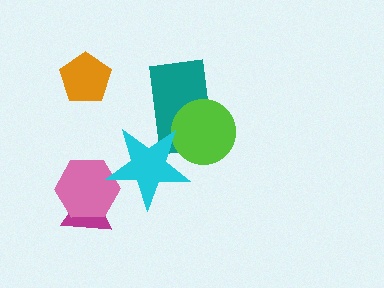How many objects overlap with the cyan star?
3 objects overlap with the cyan star.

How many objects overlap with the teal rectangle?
2 objects overlap with the teal rectangle.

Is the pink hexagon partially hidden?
Yes, it is partially covered by another shape.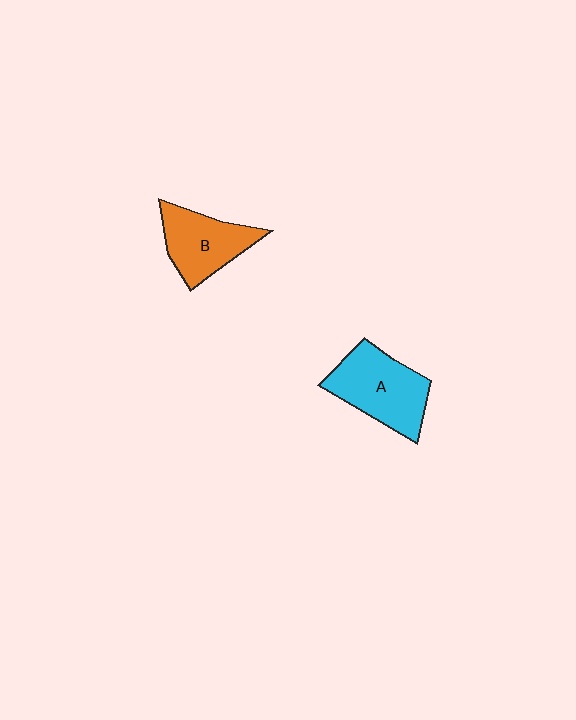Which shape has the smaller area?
Shape B (orange).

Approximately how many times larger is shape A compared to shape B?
Approximately 1.2 times.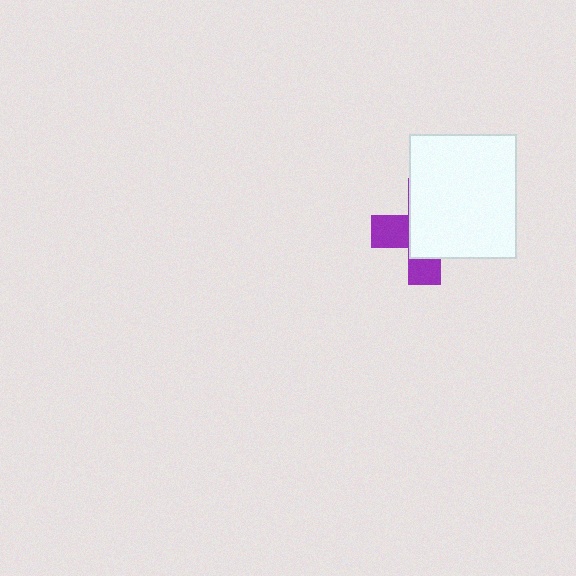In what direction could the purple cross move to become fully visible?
The purple cross could move toward the lower-left. That would shift it out from behind the white rectangle entirely.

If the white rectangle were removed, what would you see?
You would see the complete purple cross.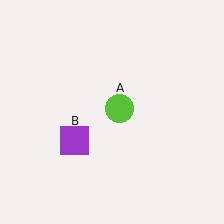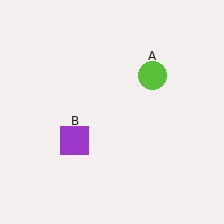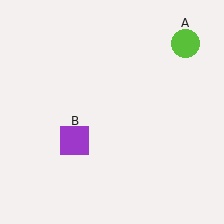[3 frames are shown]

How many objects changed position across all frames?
1 object changed position: lime circle (object A).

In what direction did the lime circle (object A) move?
The lime circle (object A) moved up and to the right.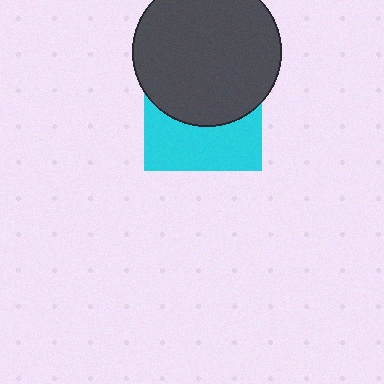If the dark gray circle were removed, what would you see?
You would see the complete cyan square.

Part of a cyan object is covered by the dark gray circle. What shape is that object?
It is a square.